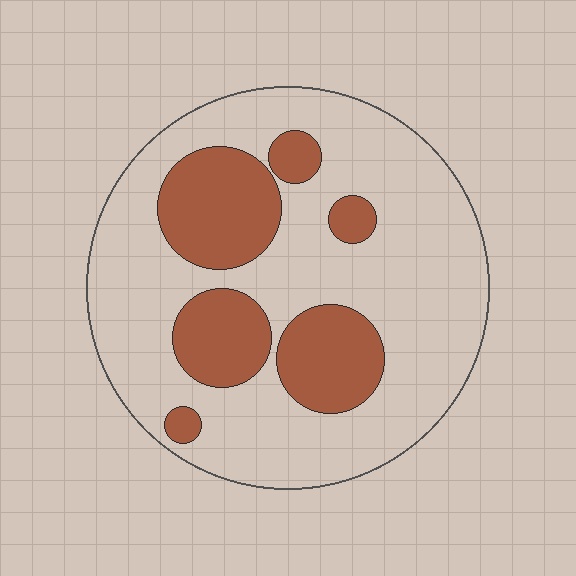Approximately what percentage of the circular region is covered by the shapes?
Approximately 25%.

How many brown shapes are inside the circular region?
6.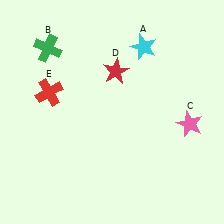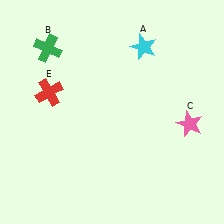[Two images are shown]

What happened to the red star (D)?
The red star (D) was removed in Image 2. It was in the top-right area of Image 1.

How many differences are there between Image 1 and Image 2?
There is 1 difference between the two images.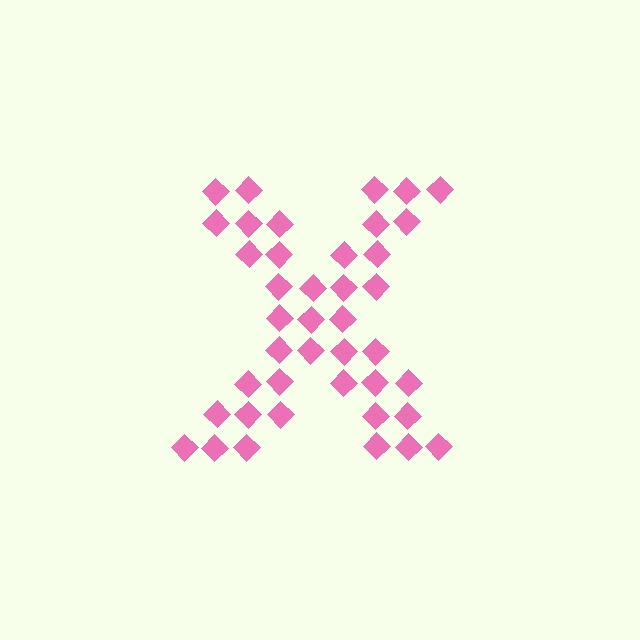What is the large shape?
The large shape is the letter X.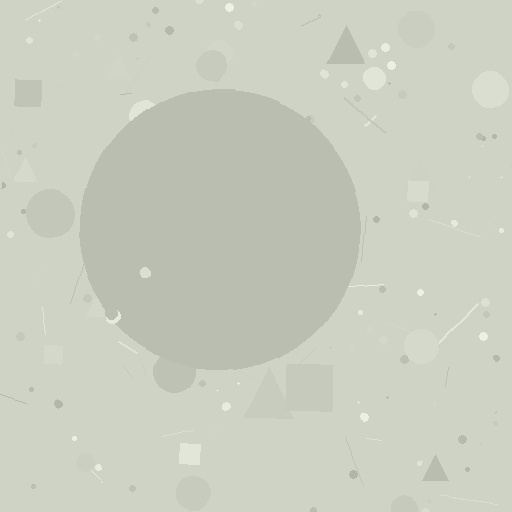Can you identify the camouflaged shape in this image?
The camouflaged shape is a circle.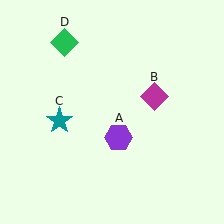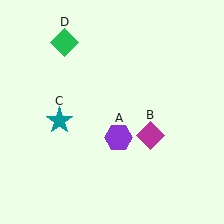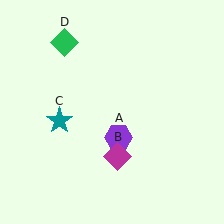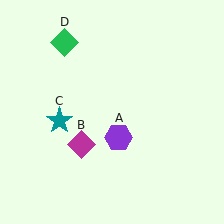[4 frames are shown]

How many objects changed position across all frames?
1 object changed position: magenta diamond (object B).